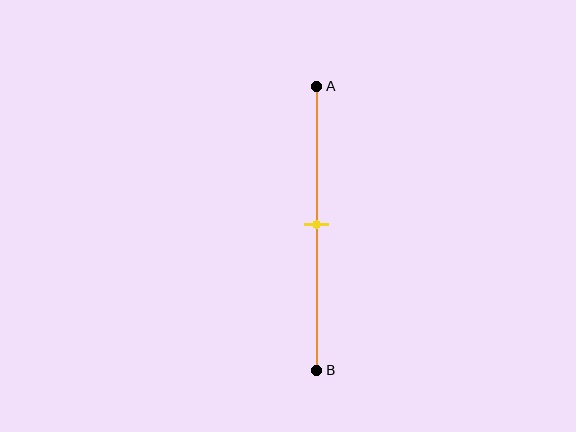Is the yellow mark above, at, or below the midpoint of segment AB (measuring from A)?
The yellow mark is approximately at the midpoint of segment AB.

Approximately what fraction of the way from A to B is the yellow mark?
The yellow mark is approximately 50% of the way from A to B.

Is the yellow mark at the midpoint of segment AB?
Yes, the mark is approximately at the midpoint.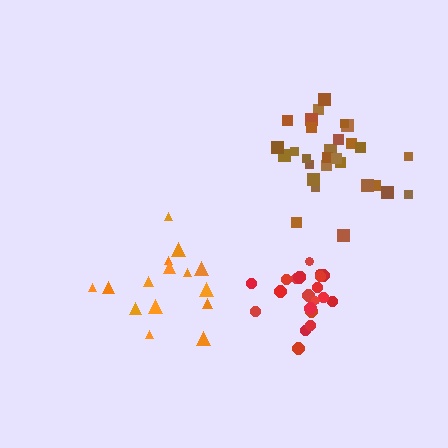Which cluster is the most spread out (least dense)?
Orange.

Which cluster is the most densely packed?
Red.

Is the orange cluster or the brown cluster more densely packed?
Brown.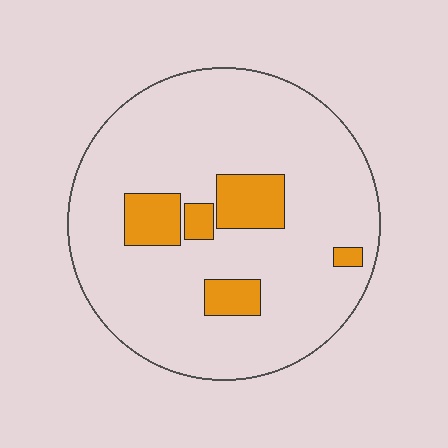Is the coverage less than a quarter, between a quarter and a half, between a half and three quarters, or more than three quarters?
Less than a quarter.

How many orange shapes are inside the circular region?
5.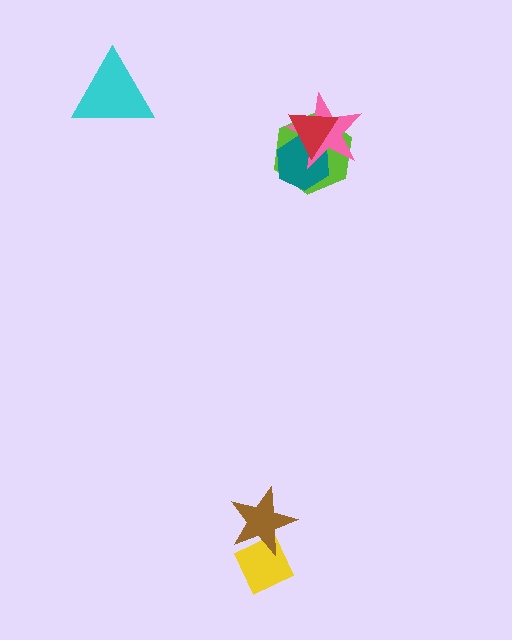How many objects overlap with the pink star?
3 objects overlap with the pink star.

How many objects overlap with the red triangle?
3 objects overlap with the red triangle.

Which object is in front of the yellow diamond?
The brown star is in front of the yellow diamond.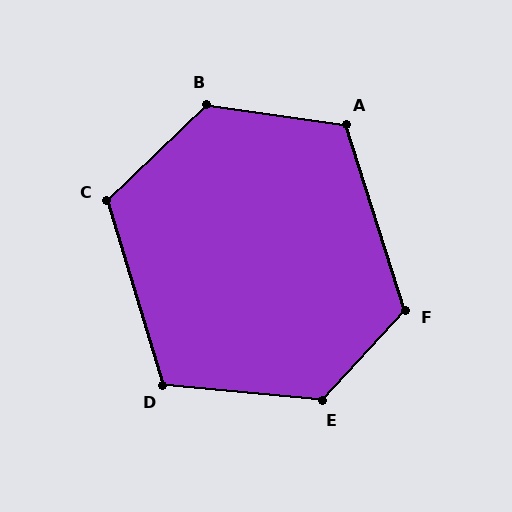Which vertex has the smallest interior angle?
D, at approximately 112 degrees.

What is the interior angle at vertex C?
Approximately 117 degrees (obtuse).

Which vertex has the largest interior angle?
B, at approximately 128 degrees.